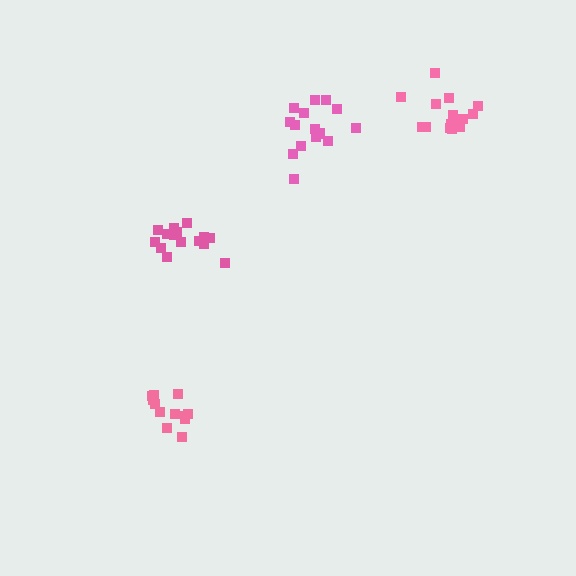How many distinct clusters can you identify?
There are 4 distinct clusters.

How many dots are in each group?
Group 1: 15 dots, Group 2: 12 dots, Group 3: 16 dots, Group 4: 16 dots (59 total).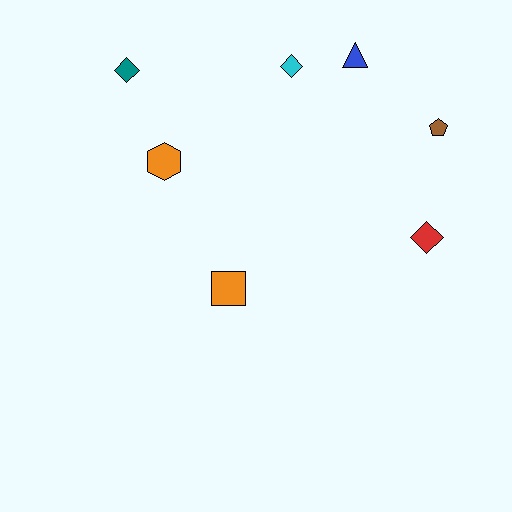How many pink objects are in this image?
There are no pink objects.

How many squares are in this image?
There is 1 square.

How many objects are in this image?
There are 7 objects.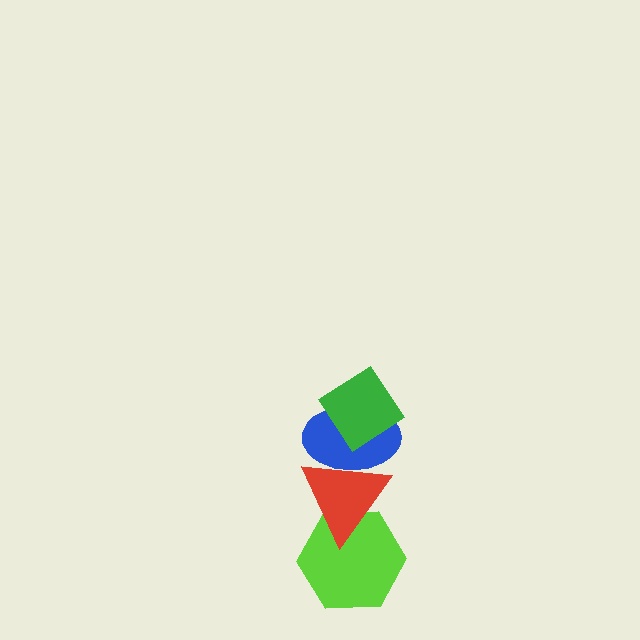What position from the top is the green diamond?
The green diamond is 1st from the top.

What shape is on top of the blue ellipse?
The green diamond is on top of the blue ellipse.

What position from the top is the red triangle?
The red triangle is 3rd from the top.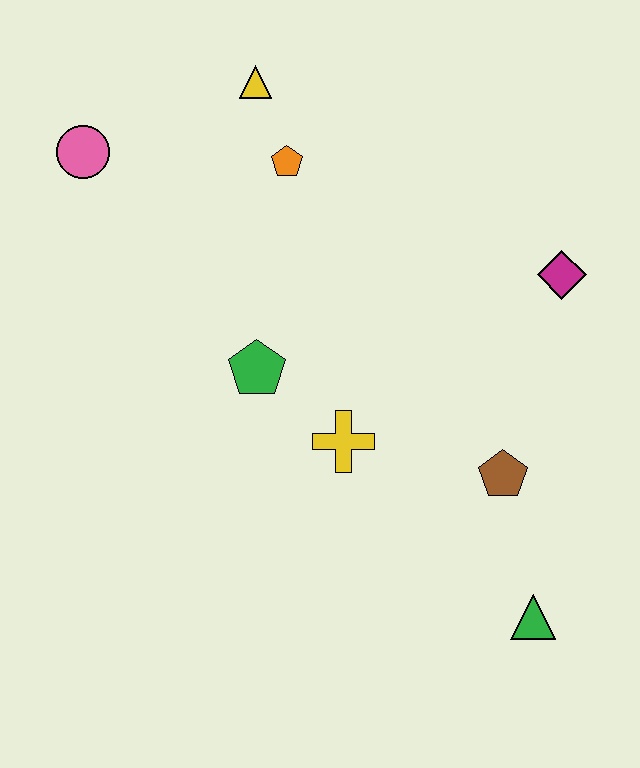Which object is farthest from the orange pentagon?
The green triangle is farthest from the orange pentagon.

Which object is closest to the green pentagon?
The yellow cross is closest to the green pentagon.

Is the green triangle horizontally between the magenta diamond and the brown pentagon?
Yes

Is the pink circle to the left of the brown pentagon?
Yes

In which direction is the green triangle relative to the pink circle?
The green triangle is below the pink circle.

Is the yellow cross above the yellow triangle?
No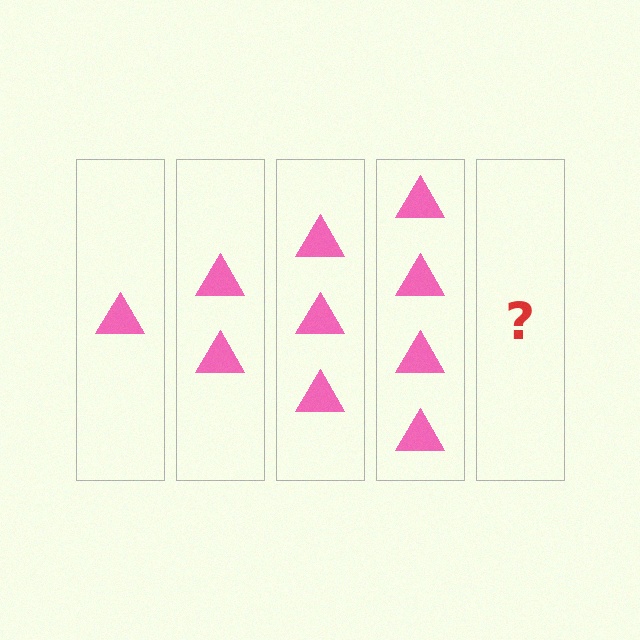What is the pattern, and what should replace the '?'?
The pattern is that each step adds one more triangle. The '?' should be 5 triangles.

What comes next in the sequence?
The next element should be 5 triangles.